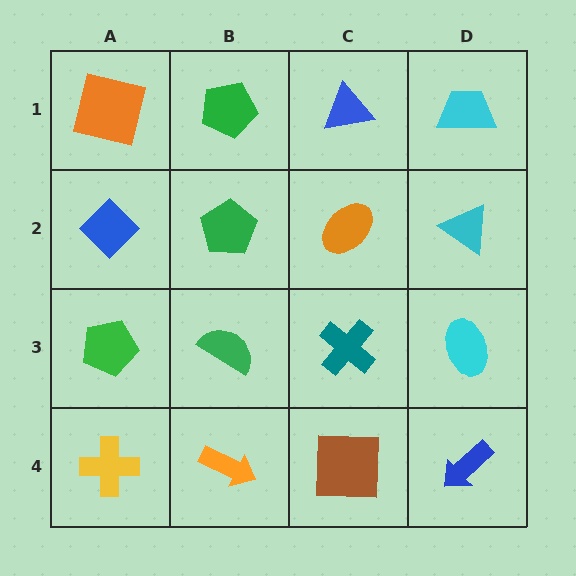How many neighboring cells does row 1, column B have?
3.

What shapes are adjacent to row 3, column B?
A green pentagon (row 2, column B), an orange arrow (row 4, column B), a green pentagon (row 3, column A), a teal cross (row 3, column C).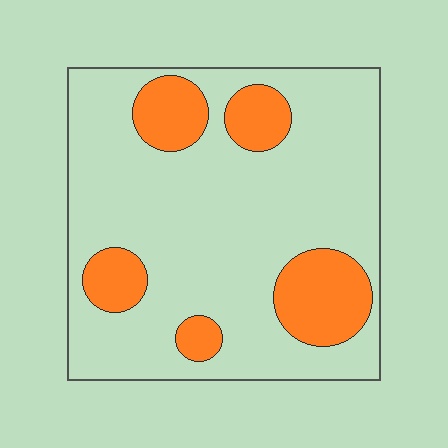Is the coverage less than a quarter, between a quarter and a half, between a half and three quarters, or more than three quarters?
Less than a quarter.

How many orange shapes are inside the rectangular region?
5.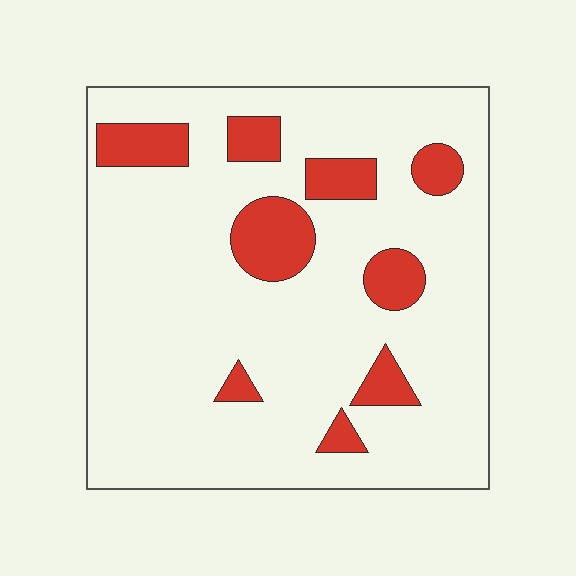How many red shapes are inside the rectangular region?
9.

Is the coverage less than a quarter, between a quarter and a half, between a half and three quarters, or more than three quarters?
Less than a quarter.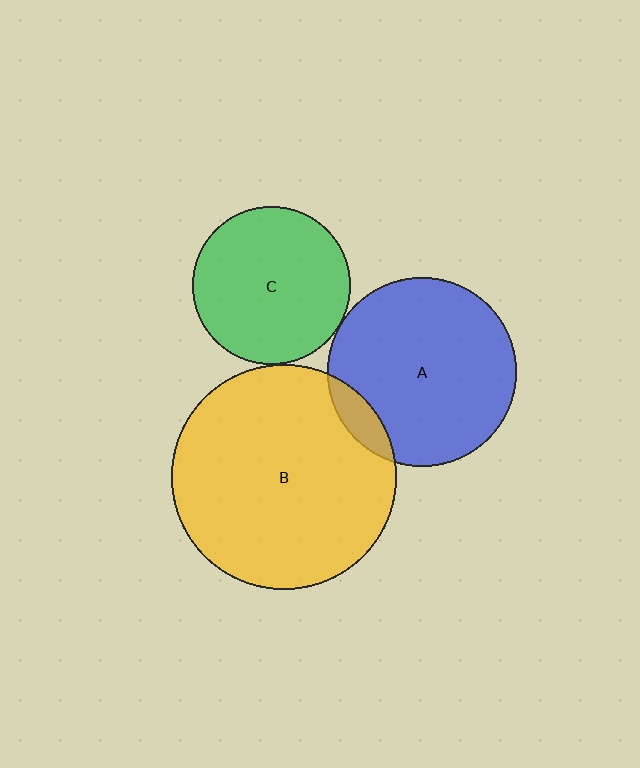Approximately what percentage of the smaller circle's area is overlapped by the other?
Approximately 10%.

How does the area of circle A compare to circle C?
Approximately 1.4 times.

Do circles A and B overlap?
Yes.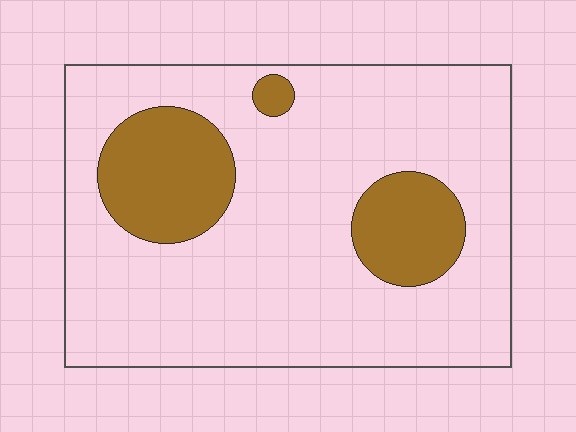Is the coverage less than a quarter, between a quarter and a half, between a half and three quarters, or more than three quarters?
Less than a quarter.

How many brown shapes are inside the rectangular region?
3.